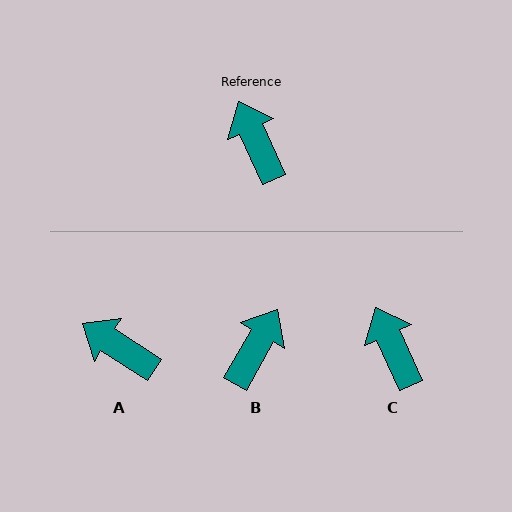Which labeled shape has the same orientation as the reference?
C.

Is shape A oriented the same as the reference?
No, it is off by about 33 degrees.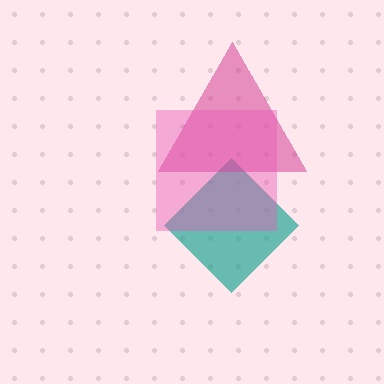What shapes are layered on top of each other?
The layered shapes are: a teal diamond, a magenta triangle, a pink square.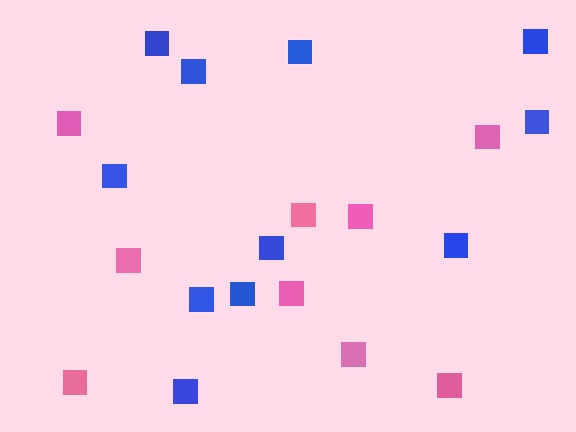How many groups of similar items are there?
There are 2 groups: one group of pink squares (9) and one group of blue squares (11).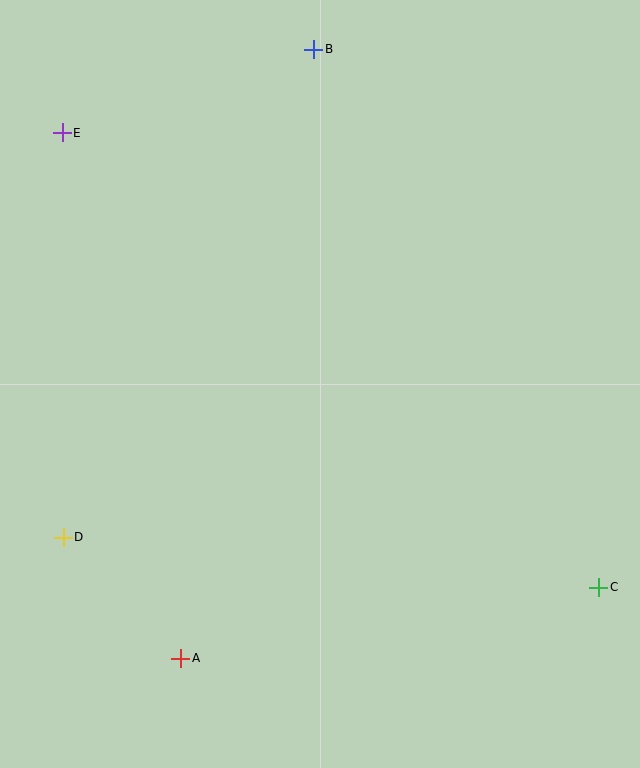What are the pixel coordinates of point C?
Point C is at (599, 587).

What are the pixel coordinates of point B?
Point B is at (314, 49).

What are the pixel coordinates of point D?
Point D is at (63, 537).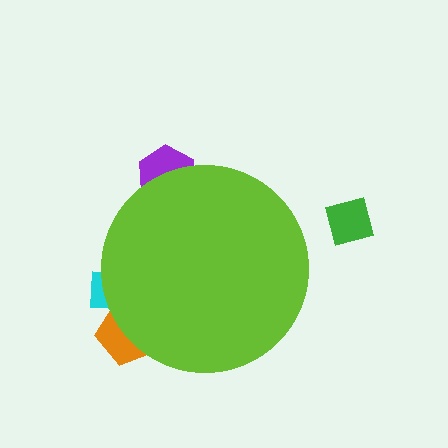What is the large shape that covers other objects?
A lime circle.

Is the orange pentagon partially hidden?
Yes, the orange pentagon is partially hidden behind the lime circle.